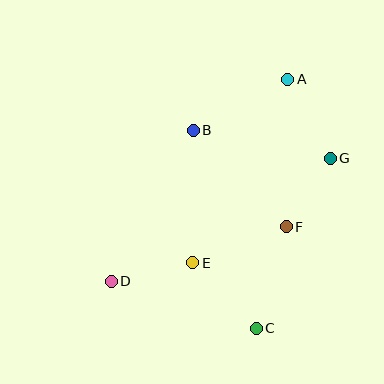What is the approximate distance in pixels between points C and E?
The distance between C and E is approximately 91 pixels.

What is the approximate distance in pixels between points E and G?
The distance between E and G is approximately 173 pixels.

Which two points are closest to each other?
Points F and G are closest to each other.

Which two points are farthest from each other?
Points A and D are farthest from each other.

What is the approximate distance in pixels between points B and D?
The distance between B and D is approximately 172 pixels.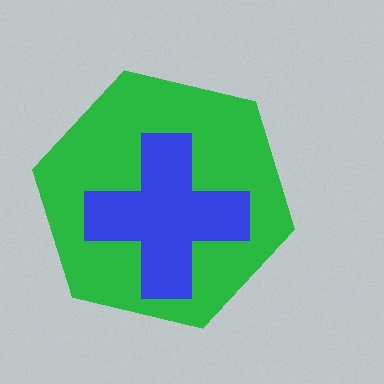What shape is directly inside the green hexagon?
The blue cross.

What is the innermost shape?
The blue cross.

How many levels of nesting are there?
2.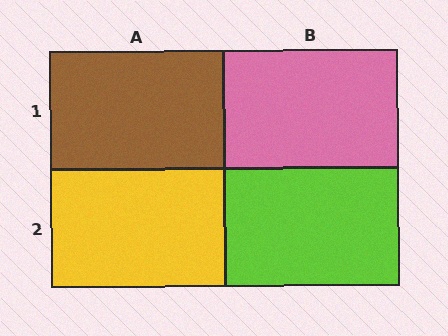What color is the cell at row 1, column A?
Brown.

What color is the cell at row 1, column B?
Pink.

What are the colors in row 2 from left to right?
Yellow, lime.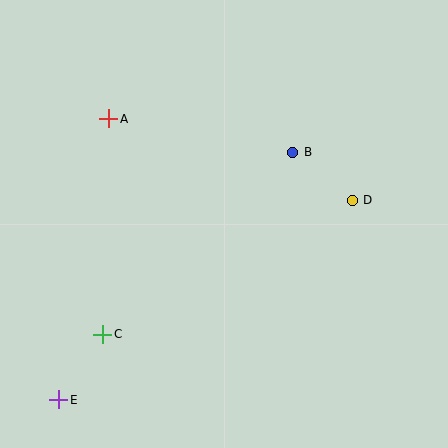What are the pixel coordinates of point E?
Point E is at (59, 400).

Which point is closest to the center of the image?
Point B at (293, 152) is closest to the center.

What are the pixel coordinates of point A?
Point A is at (109, 119).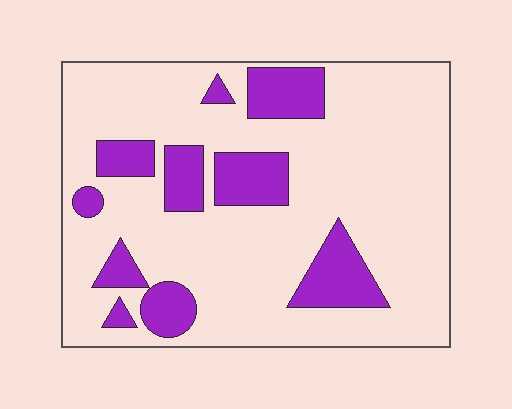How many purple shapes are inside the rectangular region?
10.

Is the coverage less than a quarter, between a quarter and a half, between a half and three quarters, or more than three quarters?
Less than a quarter.